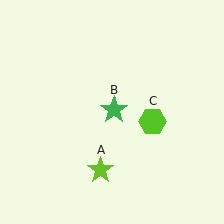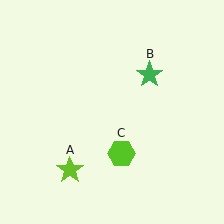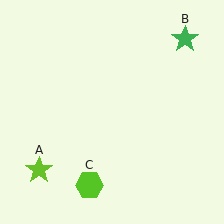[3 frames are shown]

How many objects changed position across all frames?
3 objects changed position: lime star (object A), green star (object B), lime hexagon (object C).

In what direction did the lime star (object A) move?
The lime star (object A) moved left.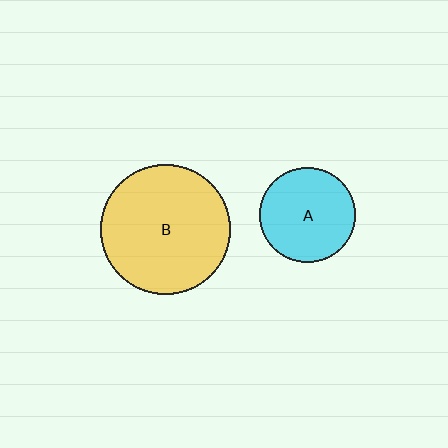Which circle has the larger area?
Circle B (yellow).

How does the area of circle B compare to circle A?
Approximately 1.8 times.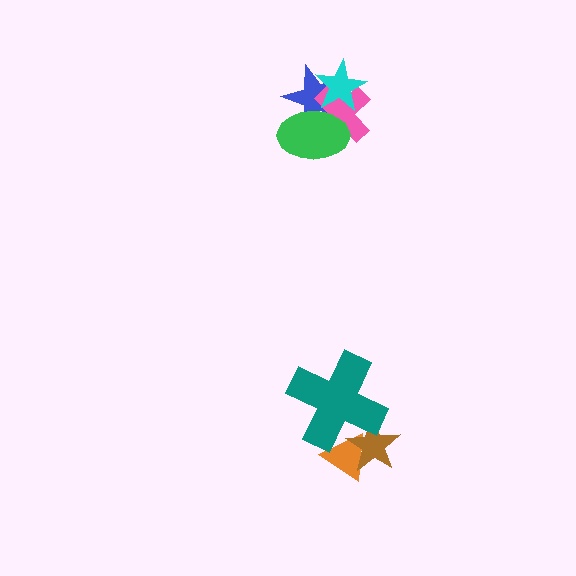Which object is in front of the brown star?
The teal cross is in front of the brown star.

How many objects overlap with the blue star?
3 objects overlap with the blue star.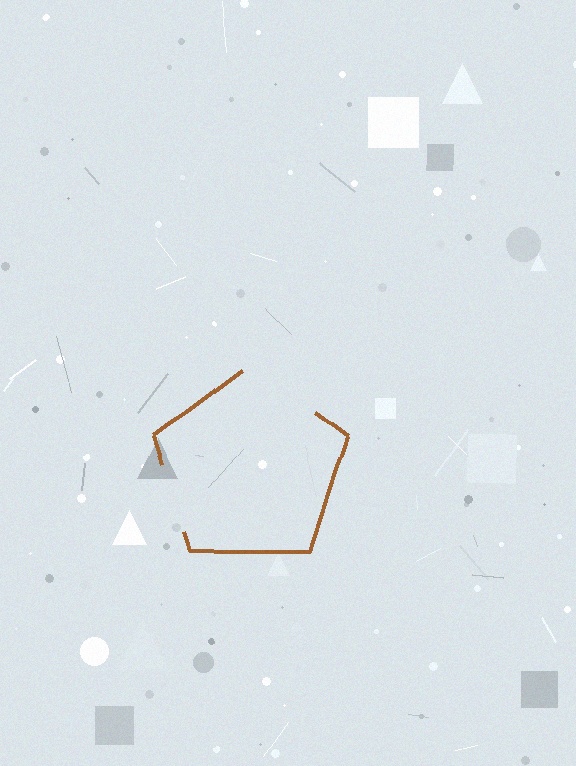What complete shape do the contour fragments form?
The contour fragments form a pentagon.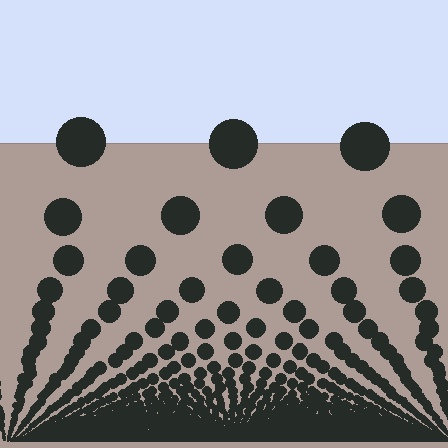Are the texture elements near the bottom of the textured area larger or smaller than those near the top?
Smaller. The gradient is inverted — elements near the bottom are smaller and denser.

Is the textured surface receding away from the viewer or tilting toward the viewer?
The surface appears to tilt toward the viewer. Texture elements get larger and sparser toward the top.